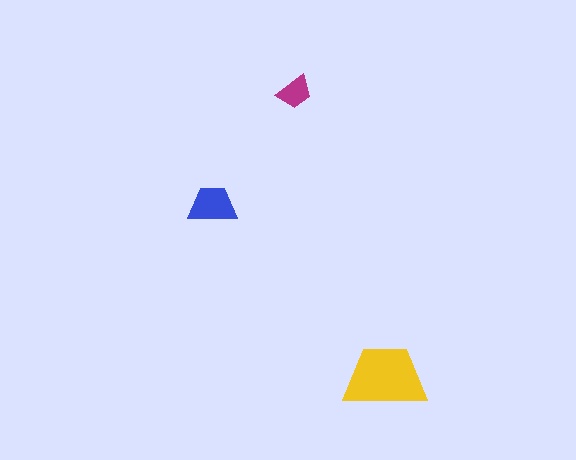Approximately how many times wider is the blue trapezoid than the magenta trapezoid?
About 1.5 times wider.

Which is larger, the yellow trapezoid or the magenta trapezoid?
The yellow one.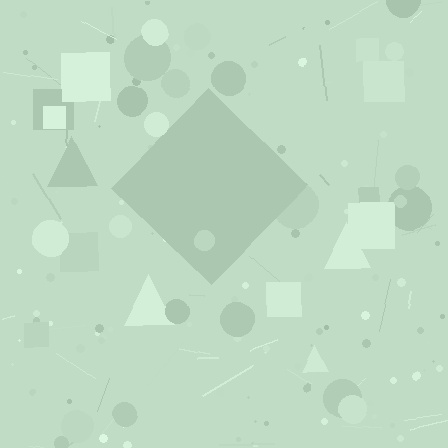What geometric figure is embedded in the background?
A diamond is embedded in the background.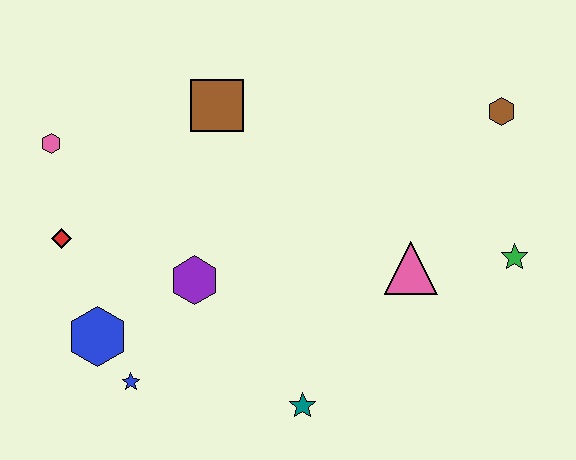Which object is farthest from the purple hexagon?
The brown hexagon is farthest from the purple hexagon.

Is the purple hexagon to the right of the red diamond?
Yes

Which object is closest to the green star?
The pink triangle is closest to the green star.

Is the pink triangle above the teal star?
Yes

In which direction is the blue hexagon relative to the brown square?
The blue hexagon is below the brown square.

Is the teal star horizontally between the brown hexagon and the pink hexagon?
Yes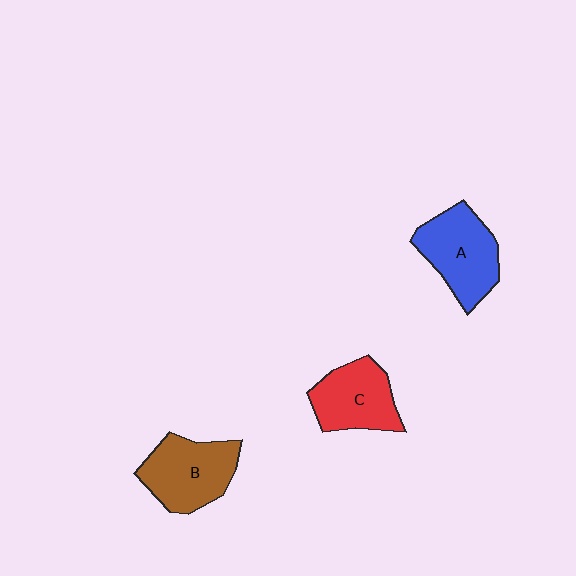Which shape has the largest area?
Shape B (brown).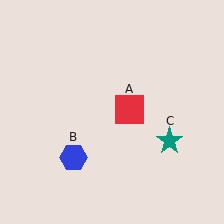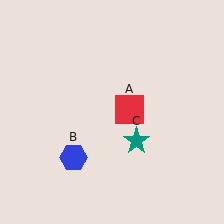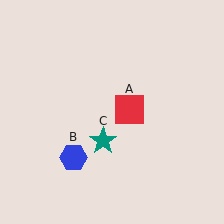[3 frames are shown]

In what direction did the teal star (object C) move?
The teal star (object C) moved left.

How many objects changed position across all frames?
1 object changed position: teal star (object C).